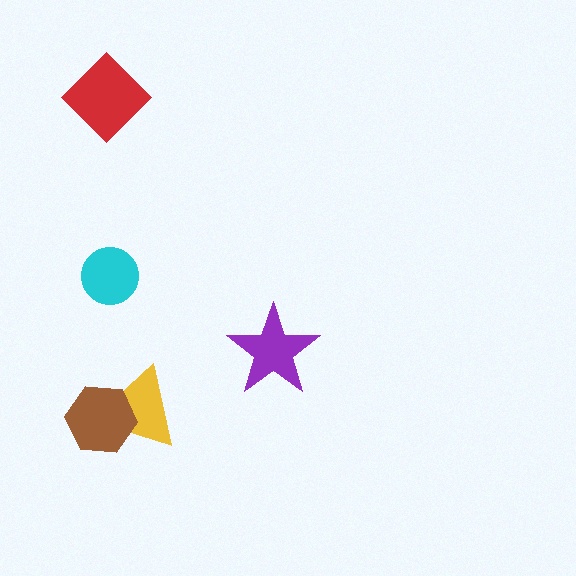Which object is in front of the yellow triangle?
The brown hexagon is in front of the yellow triangle.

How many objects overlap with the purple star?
0 objects overlap with the purple star.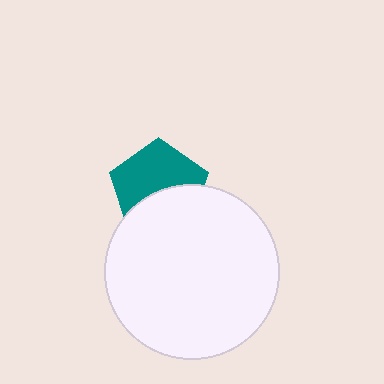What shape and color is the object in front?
The object in front is a white circle.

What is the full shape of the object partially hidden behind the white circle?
The partially hidden object is a teal pentagon.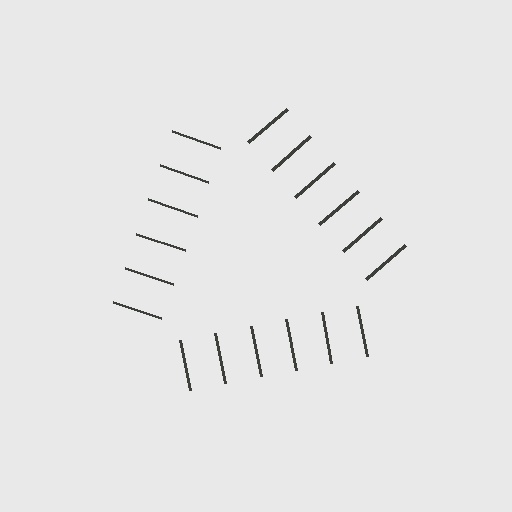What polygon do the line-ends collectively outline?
An illusory triangle — the line segments terminate on its edges but no continuous stroke is drawn.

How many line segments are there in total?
18 — 6 along each of the 3 edges.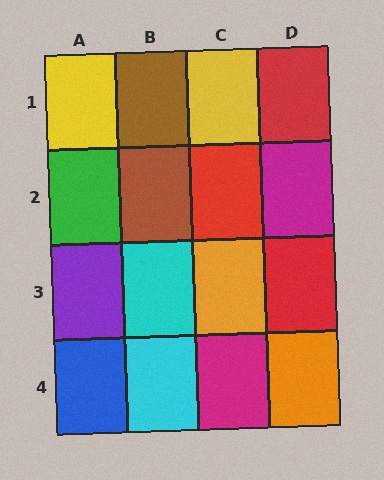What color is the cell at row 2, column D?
Magenta.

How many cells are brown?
2 cells are brown.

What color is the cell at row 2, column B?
Brown.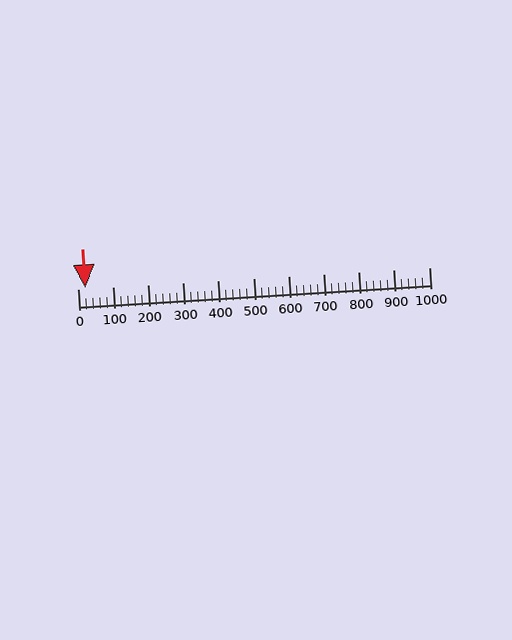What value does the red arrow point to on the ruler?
The red arrow points to approximately 20.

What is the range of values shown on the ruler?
The ruler shows values from 0 to 1000.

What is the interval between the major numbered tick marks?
The major tick marks are spaced 100 units apart.